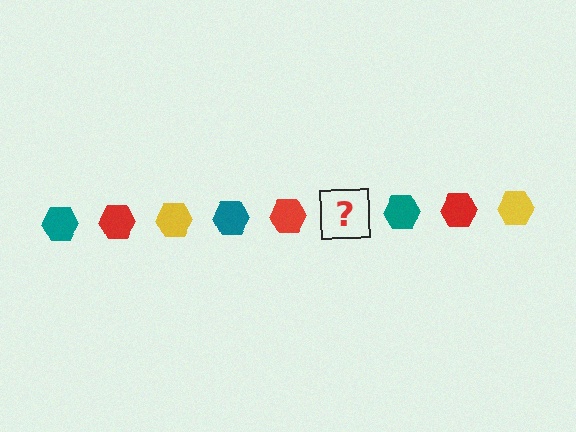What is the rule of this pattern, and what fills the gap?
The rule is that the pattern cycles through teal, red, yellow hexagons. The gap should be filled with a yellow hexagon.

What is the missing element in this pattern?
The missing element is a yellow hexagon.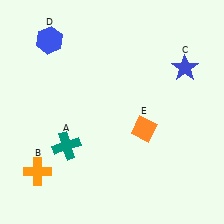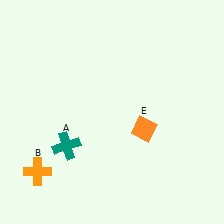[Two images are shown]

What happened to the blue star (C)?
The blue star (C) was removed in Image 2. It was in the top-right area of Image 1.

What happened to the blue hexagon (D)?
The blue hexagon (D) was removed in Image 2. It was in the top-left area of Image 1.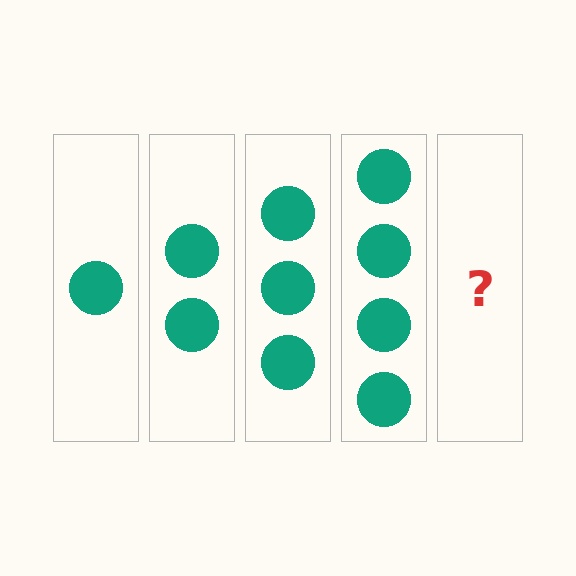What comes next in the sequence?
The next element should be 5 circles.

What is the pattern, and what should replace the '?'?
The pattern is that each step adds one more circle. The '?' should be 5 circles.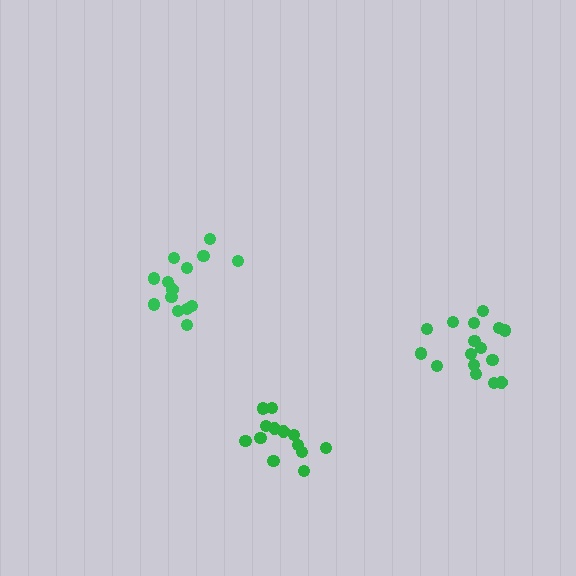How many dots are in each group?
Group 1: 16 dots, Group 2: 13 dots, Group 3: 14 dots (43 total).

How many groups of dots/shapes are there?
There are 3 groups.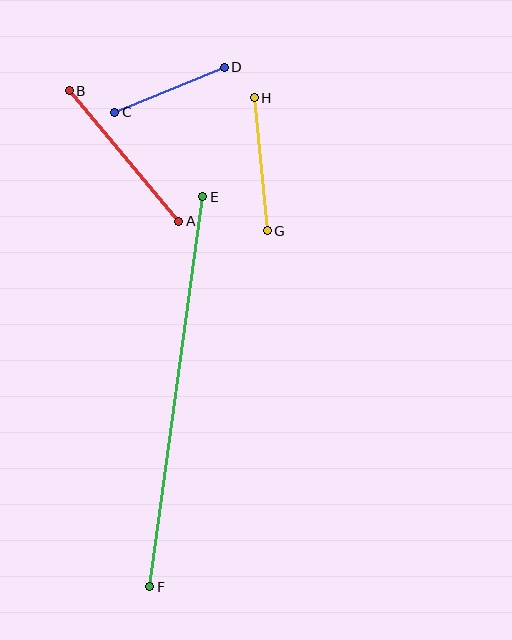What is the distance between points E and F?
The distance is approximately 394 pixels.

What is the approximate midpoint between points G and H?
The midpoint is at approximately (261, 164) pixels.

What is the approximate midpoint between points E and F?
The midpoint is at approximately (176, 392) pixels.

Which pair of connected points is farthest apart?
Points E and F are farthest apart.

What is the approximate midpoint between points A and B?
The midpoint is at approximately (124, 156) pixels.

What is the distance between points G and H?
The distance is approximately 134 pixels.